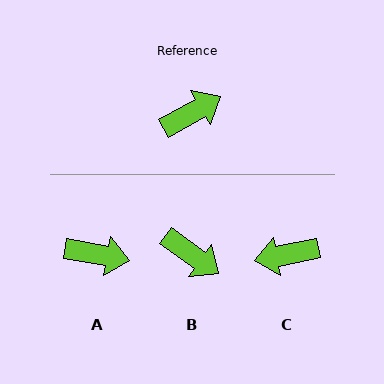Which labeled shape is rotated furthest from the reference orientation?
C, about 162 degrees away.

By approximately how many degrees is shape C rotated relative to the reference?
Approximately 162 degrees counter-clockwise.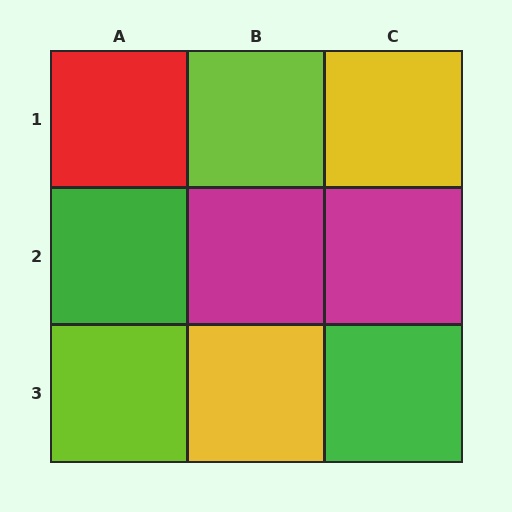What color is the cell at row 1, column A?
Red.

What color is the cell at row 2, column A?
Green.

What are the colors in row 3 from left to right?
Lime, yellow, green.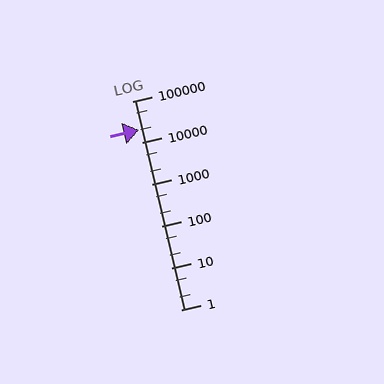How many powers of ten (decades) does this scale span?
The scale spans 5 decades, from 1 to 100000.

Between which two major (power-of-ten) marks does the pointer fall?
The pointer is between 10000 and 100000.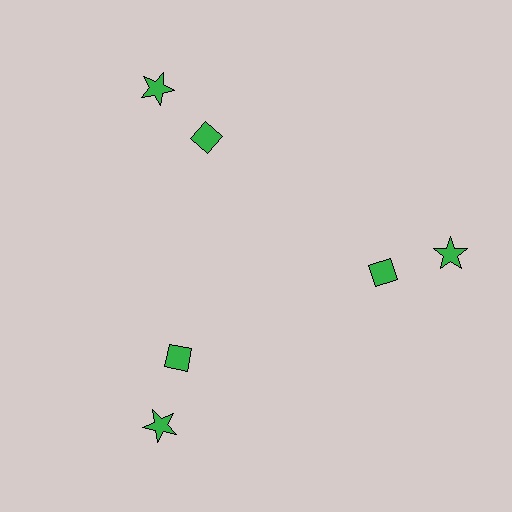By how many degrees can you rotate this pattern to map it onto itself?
The pattern maps onto itself every 120 degrees of rotation.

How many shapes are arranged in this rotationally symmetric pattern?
There are 6 shapes, arranged in 3 groups of 2.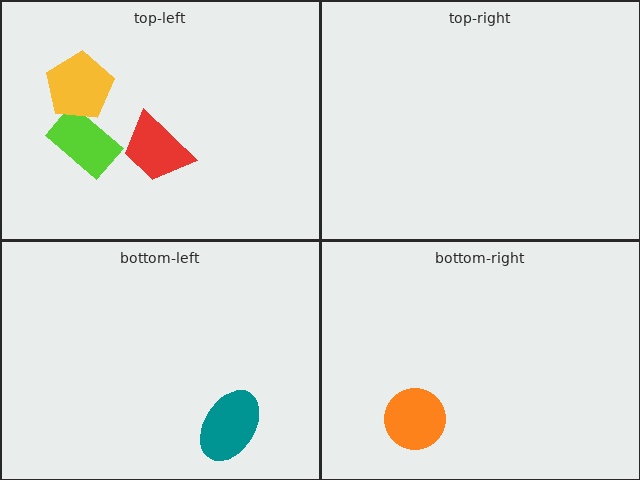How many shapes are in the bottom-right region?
1.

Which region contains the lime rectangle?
The top-left region.